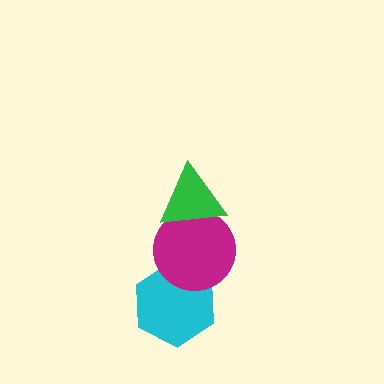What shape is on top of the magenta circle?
The green triangle is on top of the magenta circle.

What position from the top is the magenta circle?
The magenta circle is 2nd from the top.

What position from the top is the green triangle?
The green triangle is 1st from the top.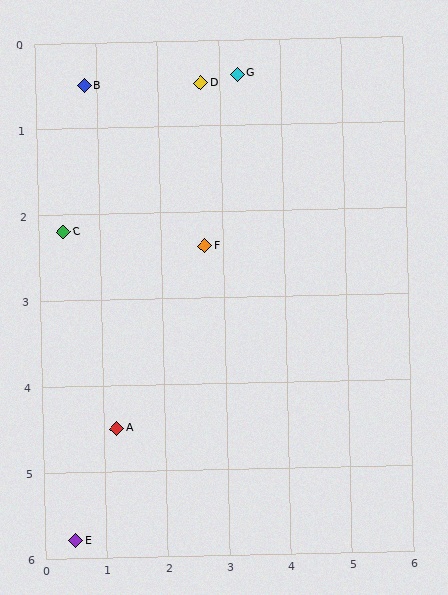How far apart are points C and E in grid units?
Points C and E are about 3.6 grid units apart.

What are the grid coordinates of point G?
Point G is at approximately (3.3, 0.4).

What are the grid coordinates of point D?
Point D is at approximately (2.7, 0.5).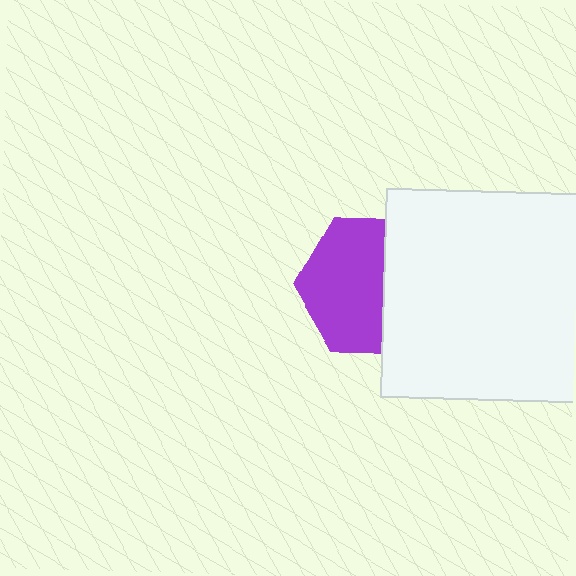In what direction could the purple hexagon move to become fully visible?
The purple hexagon could move left. That would shift it out from behind the white square entirely.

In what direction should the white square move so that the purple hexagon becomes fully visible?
The white square should move right. That is the shortest direction to clear the overlap and leave the purple hexagon fully visible.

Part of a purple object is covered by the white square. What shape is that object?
It is a hexagon.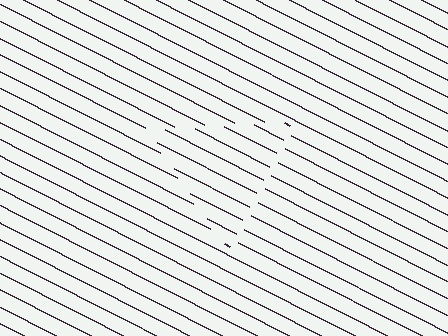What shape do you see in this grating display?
An illusory triangle. The interior of the shape contains the same grating, shifted by half a period — the contour is defined by the phase discontinuity where line-ends from the inner and outer gratings abut.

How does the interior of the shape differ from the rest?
The interior of the shape contains the same grating, shifted by half a period — the contour is defined by the phase discontinuity where line-ends from the inner and outer gratings abut.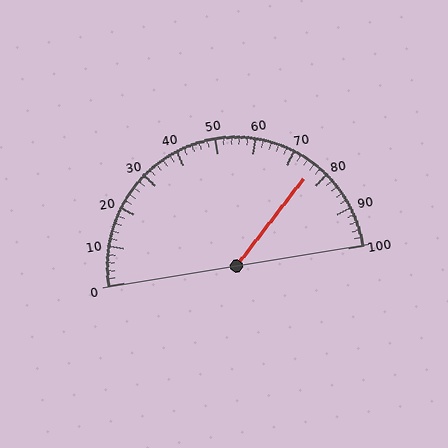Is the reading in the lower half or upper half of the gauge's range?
The reading is in the upper half of the range (0 to 100).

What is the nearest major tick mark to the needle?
The nearest major tick mark is 80.